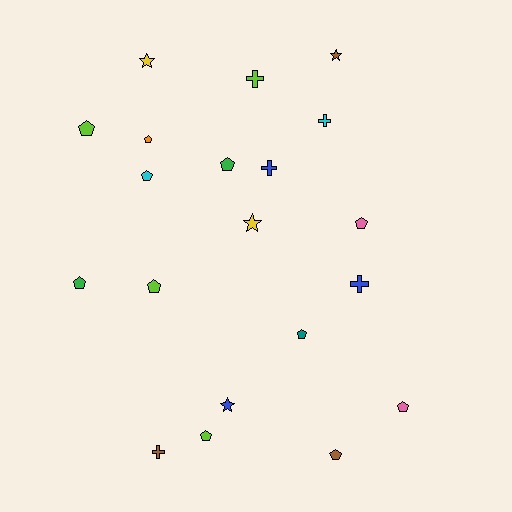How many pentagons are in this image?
There are 11 pentagons.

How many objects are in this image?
There are 20 objects.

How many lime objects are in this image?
There are 4 lime objects.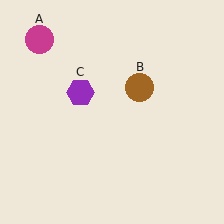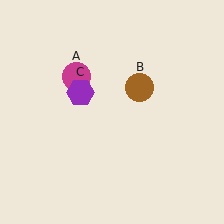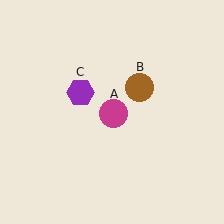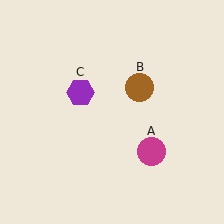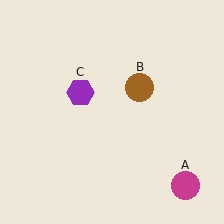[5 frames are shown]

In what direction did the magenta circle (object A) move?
The magenta circle (object A) moved down and to the right.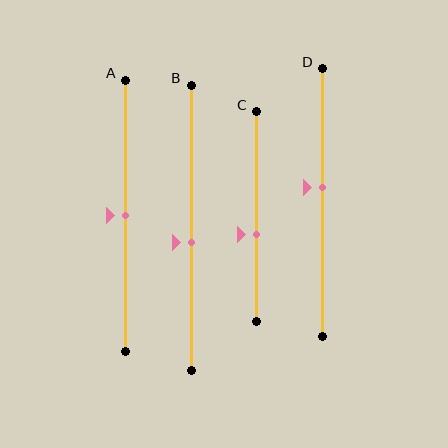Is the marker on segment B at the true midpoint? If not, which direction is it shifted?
No, the marker on segment B is shifted downward by about 5% of the segment length.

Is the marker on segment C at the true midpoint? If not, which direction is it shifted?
No, the marker on segment C is shifted downward by about 8% of the segment length.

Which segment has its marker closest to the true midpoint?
Segment A has its marker closest to the true midpoint.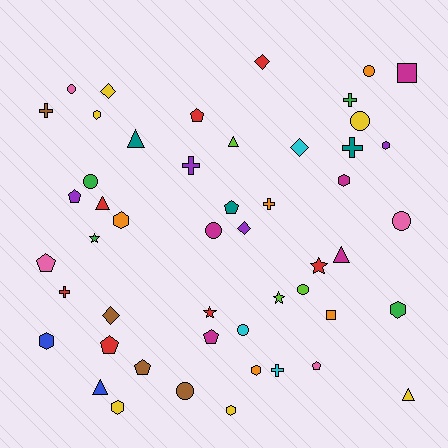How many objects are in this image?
There are 50 objects.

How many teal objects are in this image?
There are 3 teal objects.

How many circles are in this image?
There are 9 circles.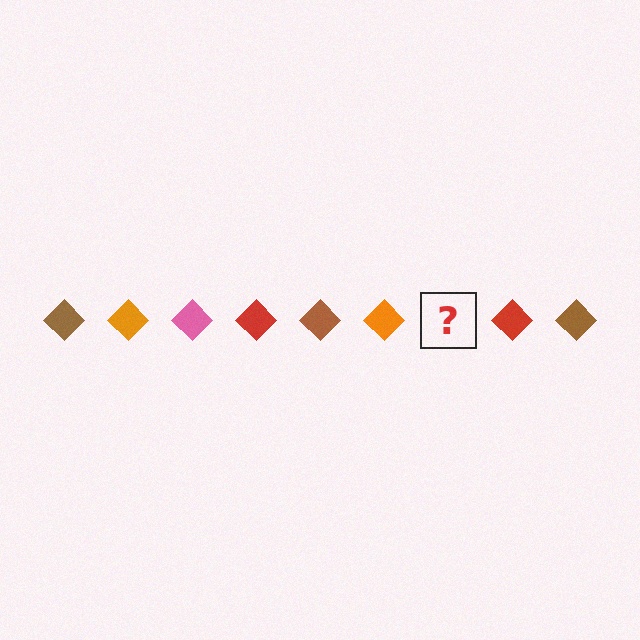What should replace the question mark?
The question mark should be replaced with a pink diamond.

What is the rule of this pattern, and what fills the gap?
The rule is that the pattern cycles through brown, orange, pink, red diamonds. The gap should be filled with a pink diamond.